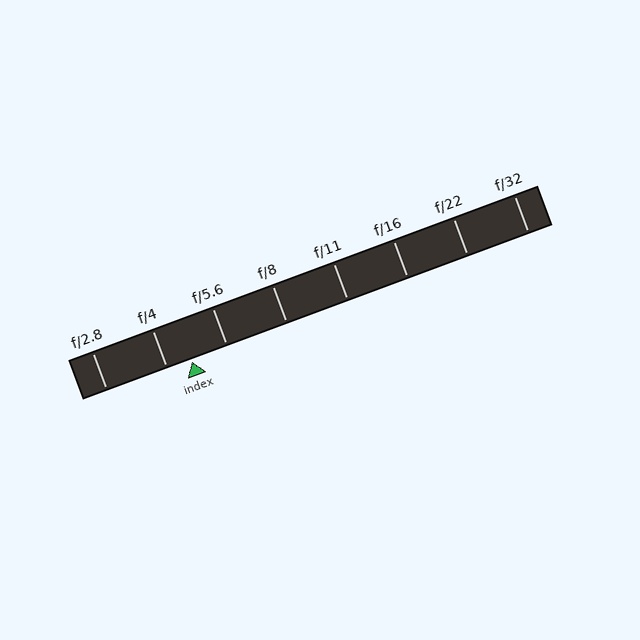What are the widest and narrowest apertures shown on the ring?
The widest aperture shown is f/2.8 and the narrowest is f/32.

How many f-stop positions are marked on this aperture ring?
There are 8 f-stop positions marked.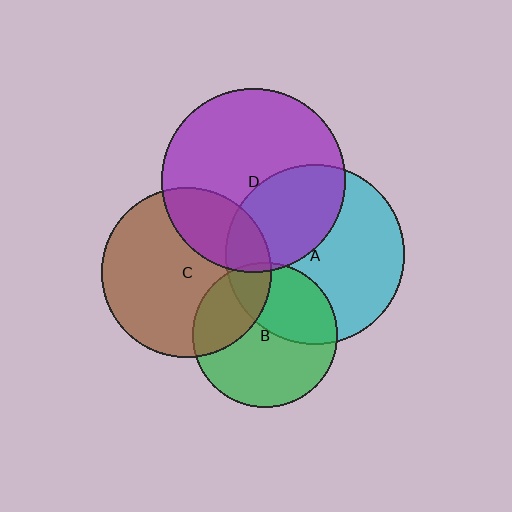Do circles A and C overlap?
Yes.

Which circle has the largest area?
Circle D (purple).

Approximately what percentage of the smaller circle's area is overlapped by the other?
Approximately 15%.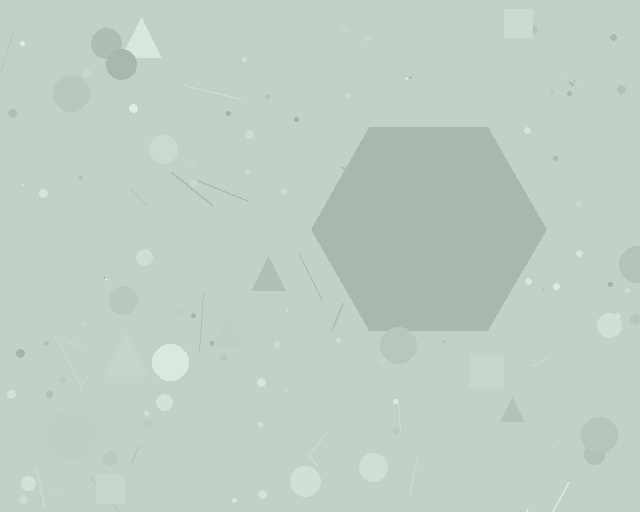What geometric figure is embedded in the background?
A hexagon is embedded in the background.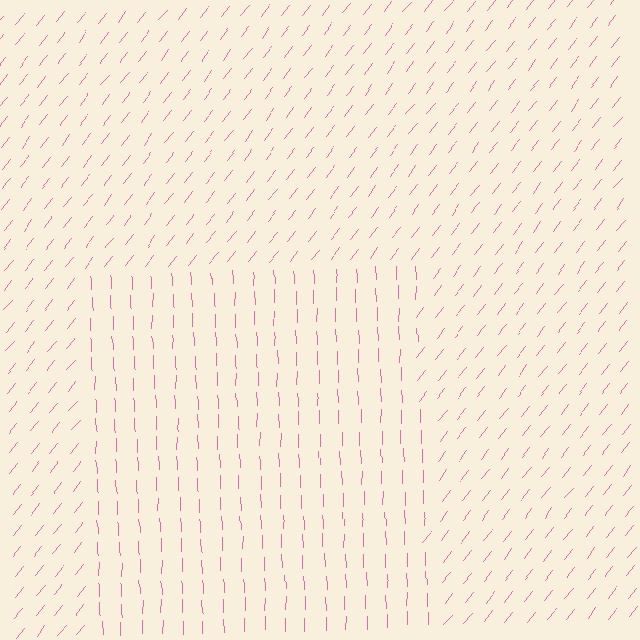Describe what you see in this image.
The image is filled with small pink line segments. A rectangle region in the image has lines oriented differently from the surrounding lines, creating a visible texture boundary.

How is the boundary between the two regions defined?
The boundary is defined purely by a change in line orientation (approximately 38 degrees difference). All lines are the same color and thickness.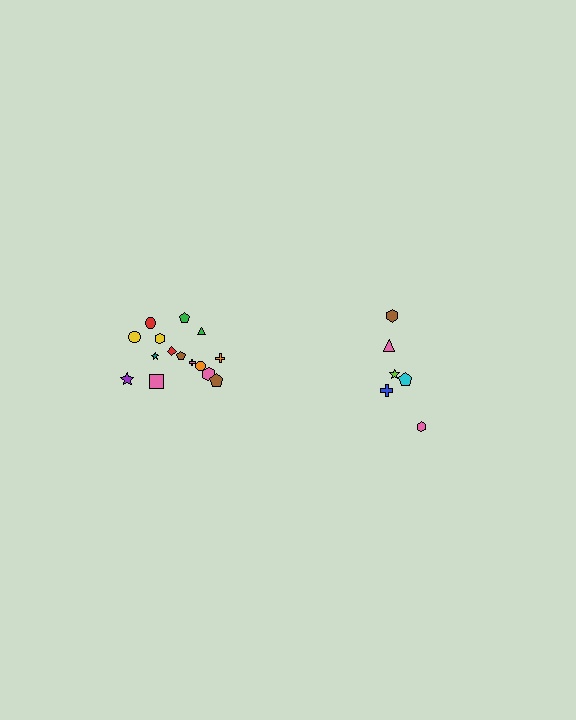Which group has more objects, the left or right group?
The left group.